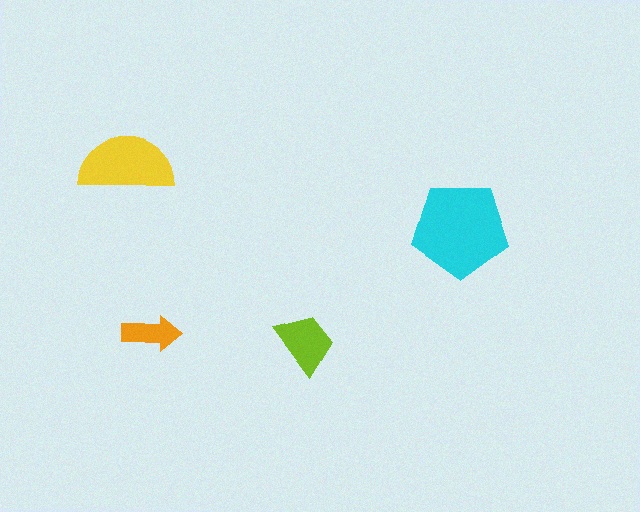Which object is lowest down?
The lime trapezoid is bottommost.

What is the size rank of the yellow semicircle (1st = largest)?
2nd.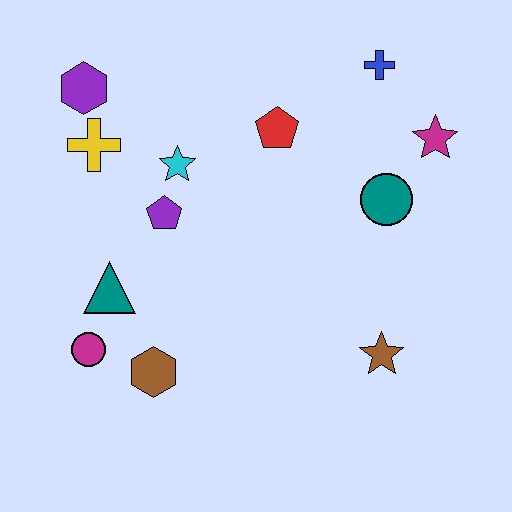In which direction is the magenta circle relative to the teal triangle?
The magenta circle is below the teal triangle.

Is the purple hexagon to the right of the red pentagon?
No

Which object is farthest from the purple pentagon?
The magenta star is farthest from the purple pentagon.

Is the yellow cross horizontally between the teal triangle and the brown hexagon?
No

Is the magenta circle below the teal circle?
Yes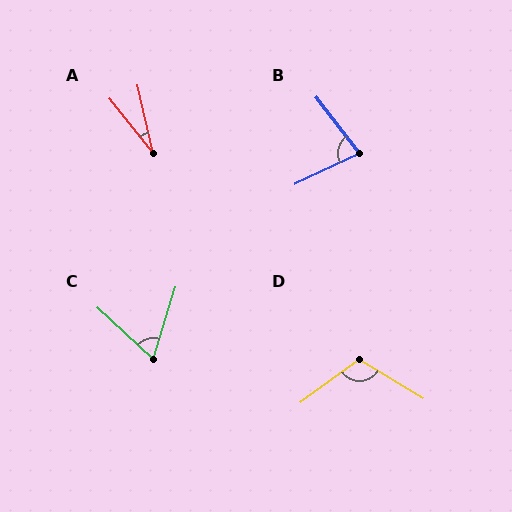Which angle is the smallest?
A, at approximately 26 degrees.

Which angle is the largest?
D, at approximately 113 degrees.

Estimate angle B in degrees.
Approximately 77 degrees.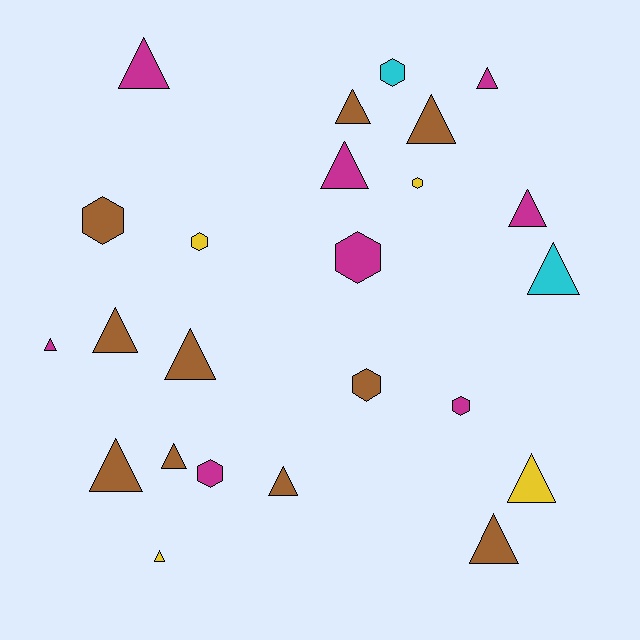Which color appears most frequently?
Brown, with 10 objects.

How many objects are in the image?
There are 24 objects.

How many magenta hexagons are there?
There are 3 magenta hexagons.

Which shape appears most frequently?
Triangle, with 16 objects.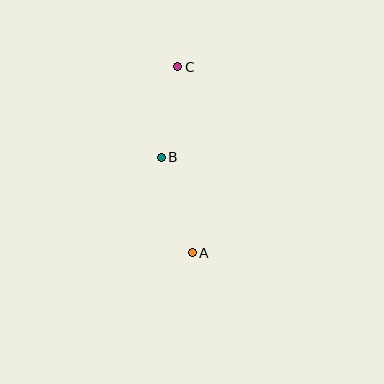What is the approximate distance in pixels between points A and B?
The distance between A and B is approximately 100 pixels.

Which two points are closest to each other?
Points B and C are closest to each other.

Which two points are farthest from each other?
Points A and C are farthest from each other.